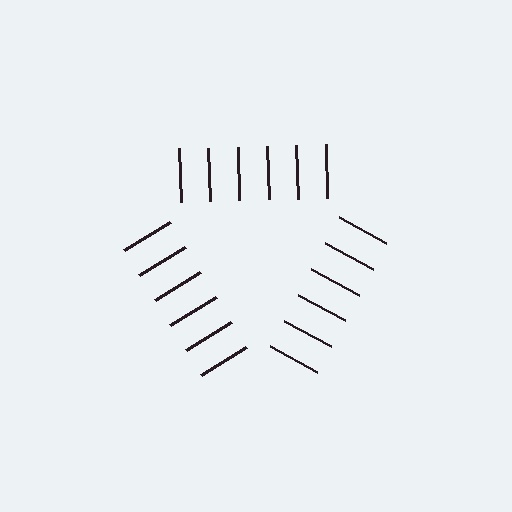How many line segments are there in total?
18 — 6 along each of the 3 edges.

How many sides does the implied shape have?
3 sides — the line-ends trace a triangle.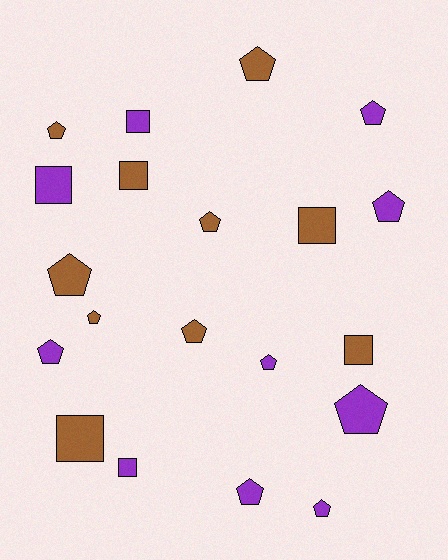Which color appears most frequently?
Purple, with 10 objects.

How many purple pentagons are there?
There are 7 purple pentagons.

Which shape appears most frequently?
Pentagon, with 13 objects.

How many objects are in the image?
There are 20 objects.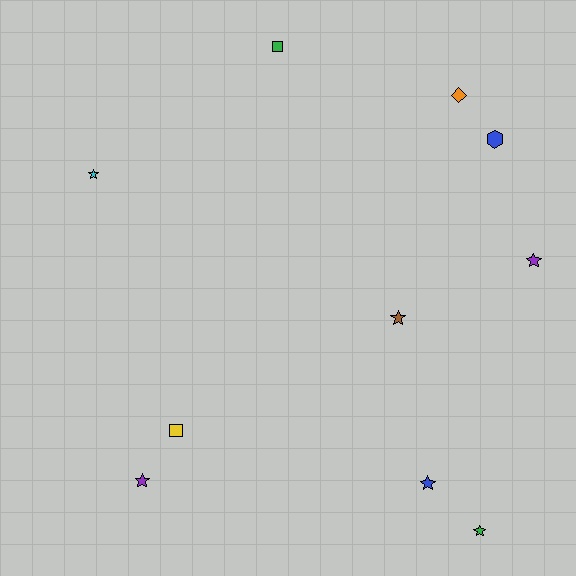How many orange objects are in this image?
There is 1 orange object.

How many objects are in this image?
There are 10 objects.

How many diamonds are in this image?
There is 1 diamond.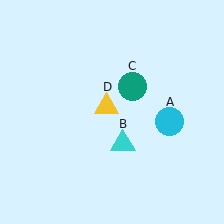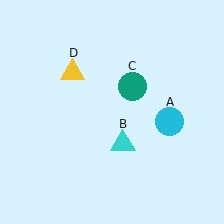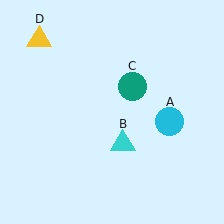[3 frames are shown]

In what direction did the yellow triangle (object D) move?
The yellow triangle (object D) moved up and to the left.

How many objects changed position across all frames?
1 object changed position: yellow triangle (object D).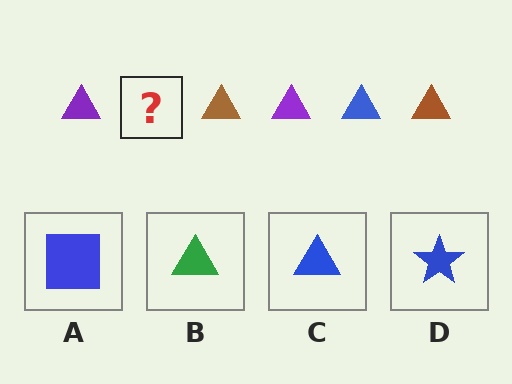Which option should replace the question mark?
Option C.